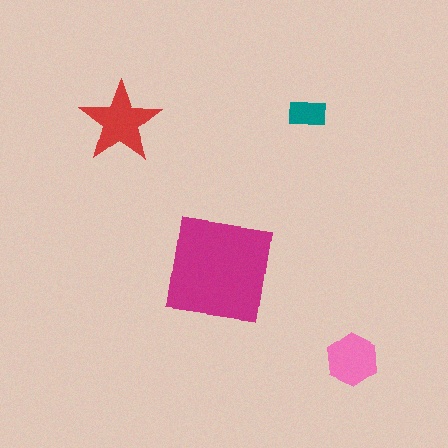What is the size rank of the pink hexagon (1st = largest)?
3rd.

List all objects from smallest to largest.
The teal rectangle, the pink hexagon, the red star, the magenta square.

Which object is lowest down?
The pink hexagon is bottommost.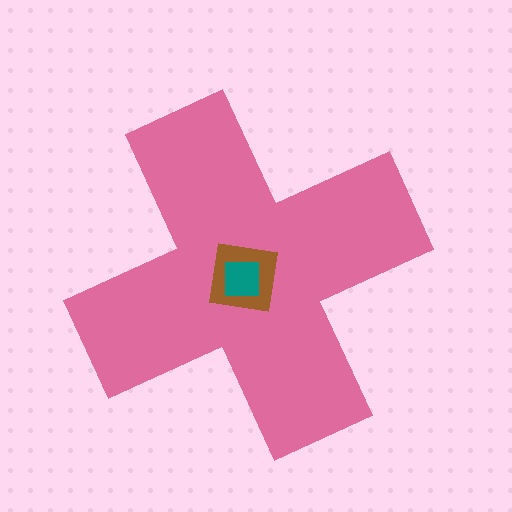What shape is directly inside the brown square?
The teal square.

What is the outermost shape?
The pink cross.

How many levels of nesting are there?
3.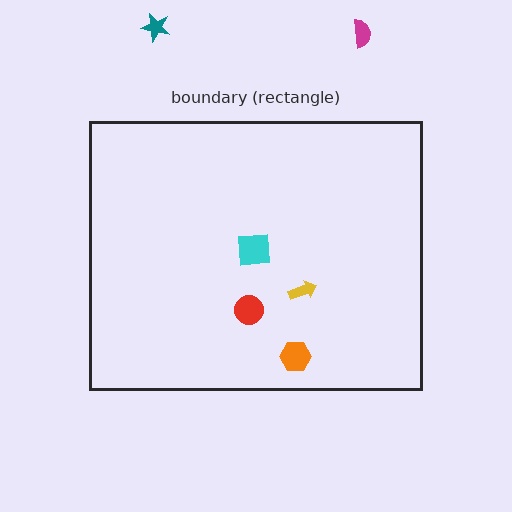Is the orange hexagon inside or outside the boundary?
Inside.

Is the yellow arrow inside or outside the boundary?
Inside.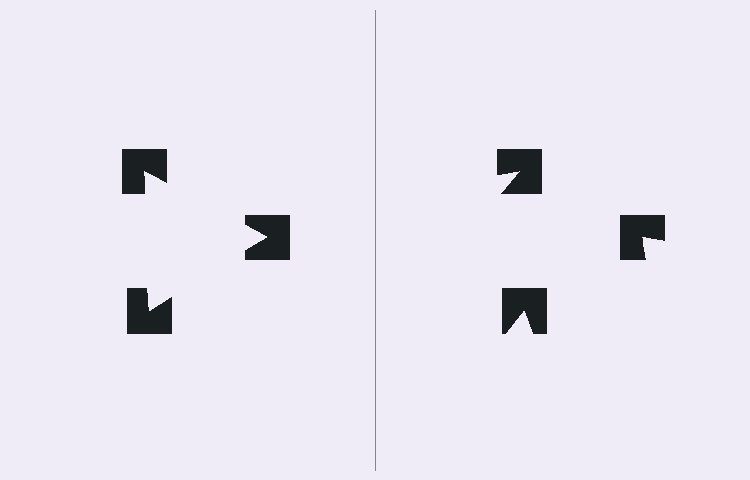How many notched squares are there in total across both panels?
6 — 3 on each side.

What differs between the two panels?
The notched squares are positioned identically on both sides; only the wedge orientations differ. On the left they align to a triangle; on the right they are misaligned.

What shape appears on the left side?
An illusory triangle.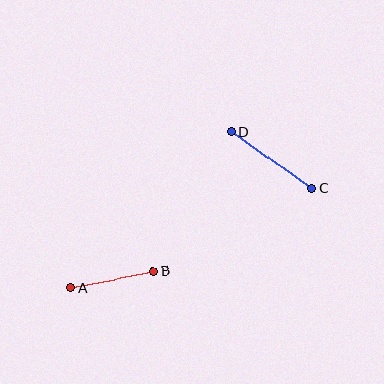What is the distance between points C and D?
The distance is approximately 99 pixels.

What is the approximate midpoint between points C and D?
The midpoint is at approximately (271, 160) pixels.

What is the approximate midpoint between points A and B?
The midpoint is at approximately (112, 279) pixels.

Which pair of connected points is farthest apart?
Points C and D are farthest apart.